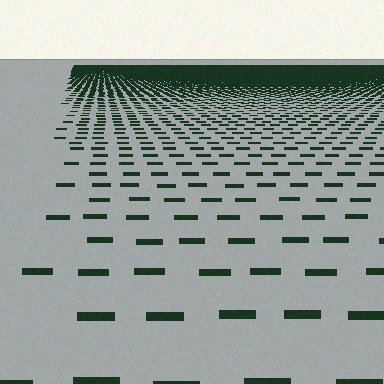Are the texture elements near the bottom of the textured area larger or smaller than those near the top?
Larger. Near the bottom, elements are closer to the viewer and appear at a bigger on-screen size.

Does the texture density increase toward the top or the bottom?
Density increases toward the top.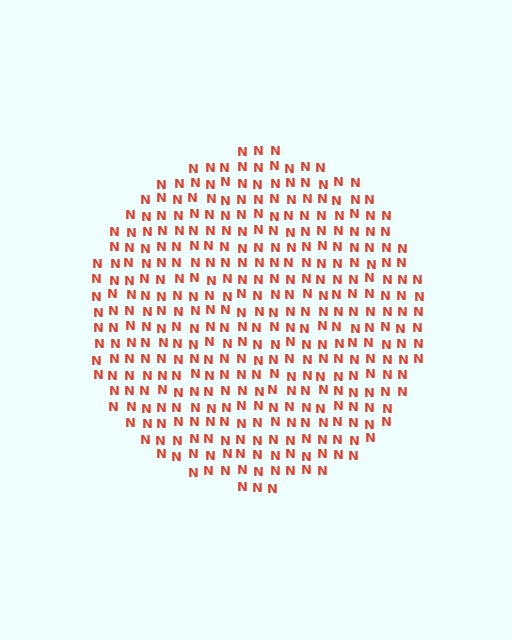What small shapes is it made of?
It is made of small letter N's.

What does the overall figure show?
The overall figure shows a circle.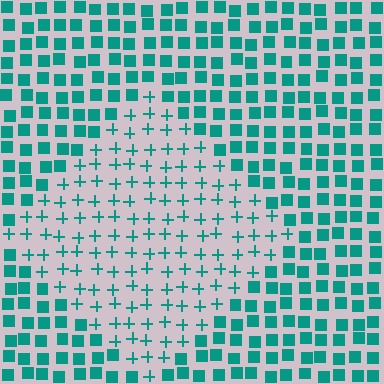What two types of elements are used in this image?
The image uses plus signs inside the diamond region and squares outside it.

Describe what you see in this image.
The image is filled with small teal elements arranged in a uniform grid. A diamond-shaped region contains plus signs, while the surrounding area contains squares. The boundary is defined purely by the change in element shape.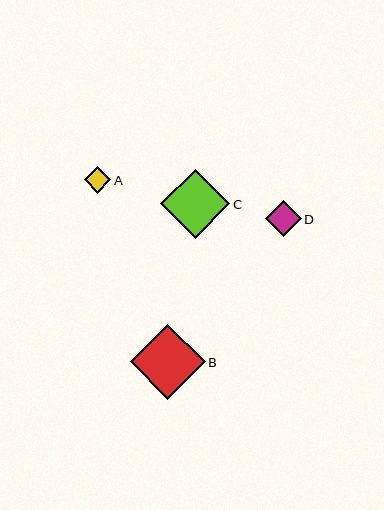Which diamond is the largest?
Diamond B is the largest with a size of approximately 75 pixels.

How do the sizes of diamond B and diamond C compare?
Diamond B and diamond C are approximately the same size.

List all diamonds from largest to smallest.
From largest to smallest: B, C, D, A.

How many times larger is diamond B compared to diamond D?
Diamond B is approximately 2.1 times the size of diamond D.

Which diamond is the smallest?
Diamond A is the smallest with a size of approximately 27 pixels.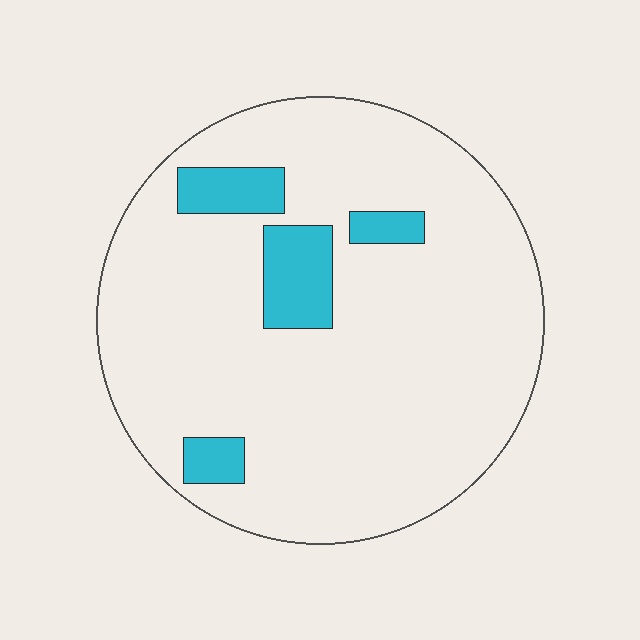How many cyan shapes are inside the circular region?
4.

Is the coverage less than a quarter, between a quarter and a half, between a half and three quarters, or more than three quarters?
Less than a quarter.